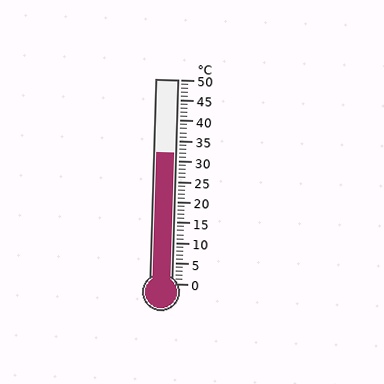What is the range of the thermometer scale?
The thermometer scale ranges from 0°C to 50°C.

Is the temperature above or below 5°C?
The temperature is above 5°C.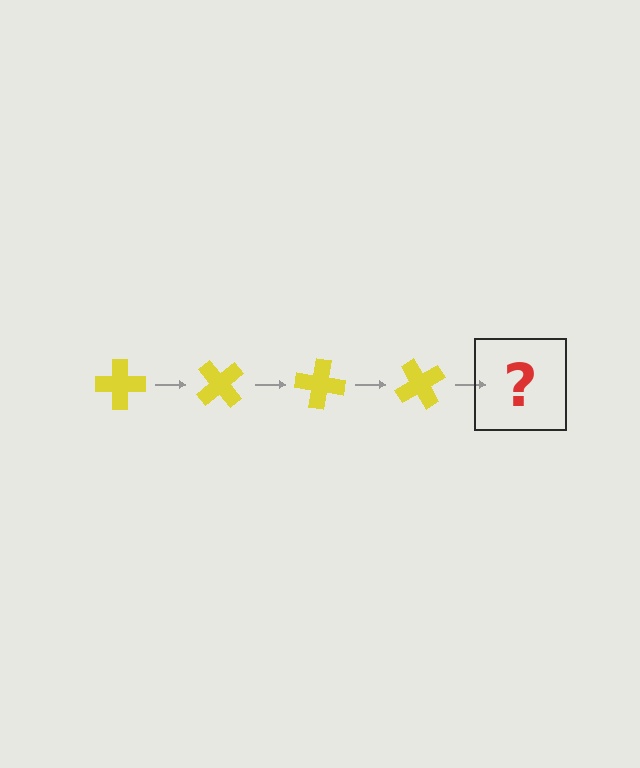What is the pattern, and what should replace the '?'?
The pattern is that the cross rotates 50 degrees each step. The '?' should be a yellow cross rotated 200 degrees.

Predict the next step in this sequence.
The next step is a yellow cross rotated 200 degrees.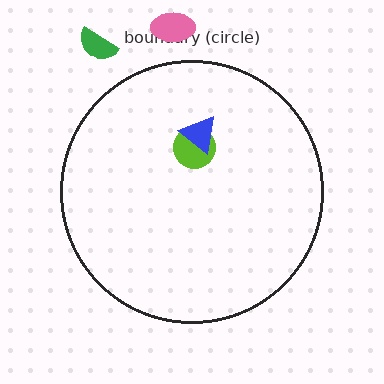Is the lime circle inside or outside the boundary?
Inside.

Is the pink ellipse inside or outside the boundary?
Outside.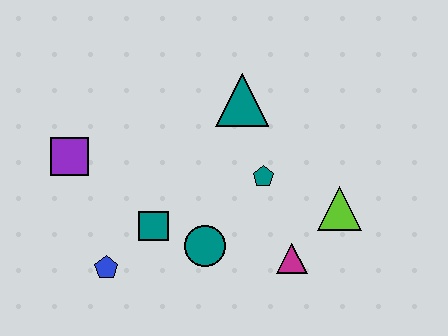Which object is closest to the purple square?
The teal square is closest to the purple square.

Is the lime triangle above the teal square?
Yes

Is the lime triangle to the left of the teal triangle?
No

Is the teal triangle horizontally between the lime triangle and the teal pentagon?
No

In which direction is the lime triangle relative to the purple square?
The lime triangle is to the right of the purple square.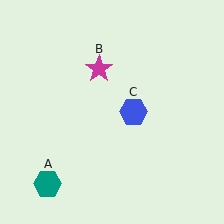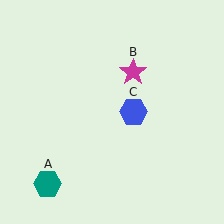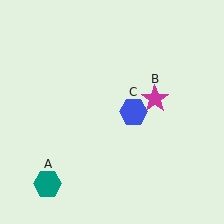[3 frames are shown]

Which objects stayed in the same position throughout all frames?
Teal hexagon (object A) and blue hexagon (object C) remained stationary.